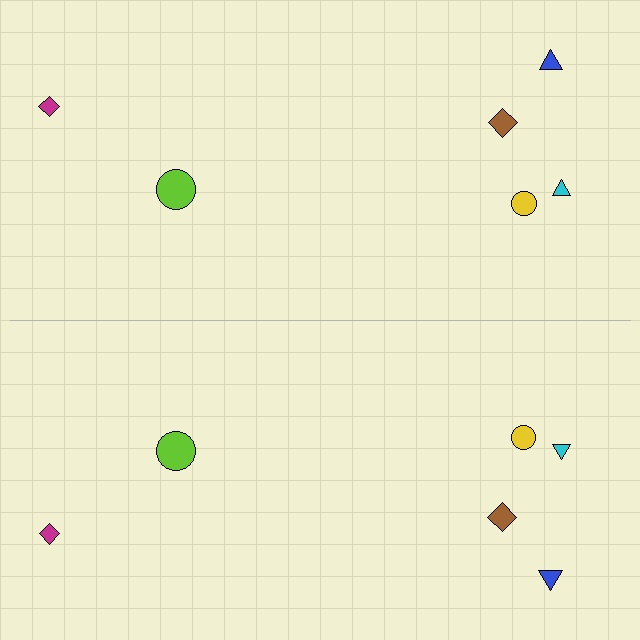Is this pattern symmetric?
Yes, this pattern has bilateral (reflection) symmetry.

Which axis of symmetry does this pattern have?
The pattern has a horizontal axis of symmetry running through the center of the image.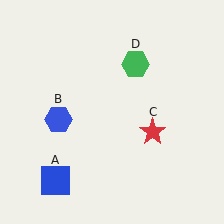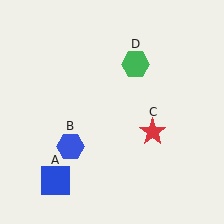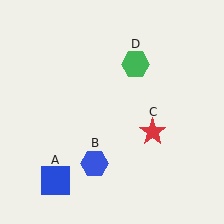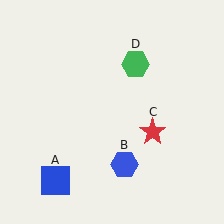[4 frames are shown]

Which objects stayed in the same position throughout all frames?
Blue square (object A) and red star (object C) and green hexagon (object D) remained stationary.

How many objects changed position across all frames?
1 object changed position: blue hexagon (object B).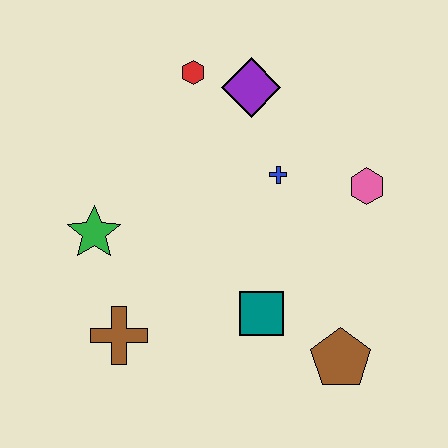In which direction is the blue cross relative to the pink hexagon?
The blue cross is to the left of the pink hexagon.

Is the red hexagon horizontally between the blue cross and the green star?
Yes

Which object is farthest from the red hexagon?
The brown pentagon is farthest from the red hexagon.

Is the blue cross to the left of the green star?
No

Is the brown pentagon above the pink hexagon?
No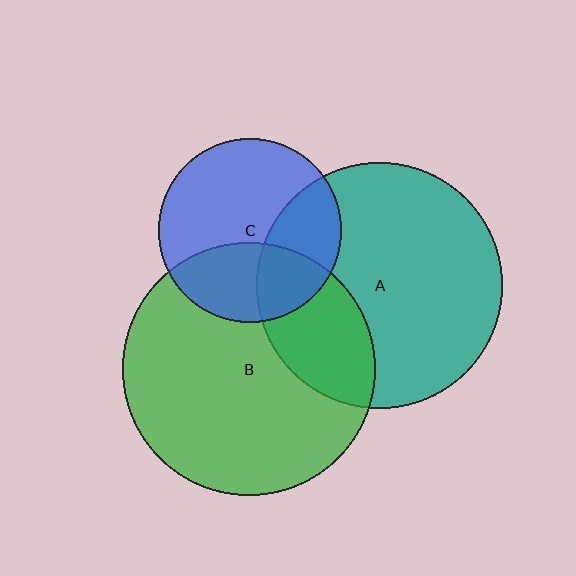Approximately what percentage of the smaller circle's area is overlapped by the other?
Approximately 35%.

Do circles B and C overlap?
Yes.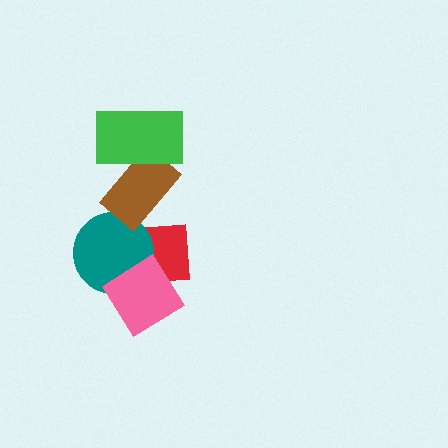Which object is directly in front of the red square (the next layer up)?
The teal circle is directly in front of the red square.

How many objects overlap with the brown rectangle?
1 object overlaps with the brown rectangle.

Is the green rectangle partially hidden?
No, no other shape covers it.